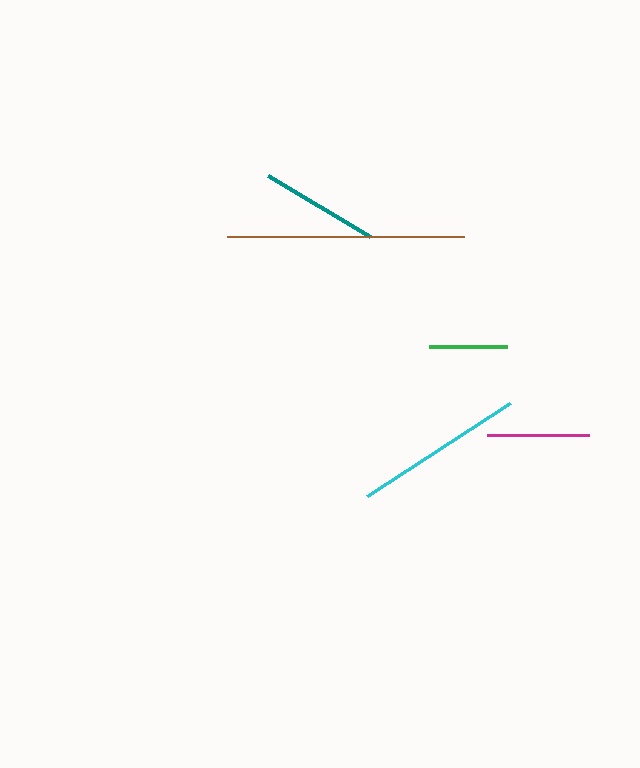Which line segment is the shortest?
The green line is the shortest at approximately 78 pixels.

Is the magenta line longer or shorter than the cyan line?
The cyan line is longer than the magenta line.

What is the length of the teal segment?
The teal segment is approximately 119 pixels long.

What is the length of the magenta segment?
The magenta segment is approximately 102 pixels long.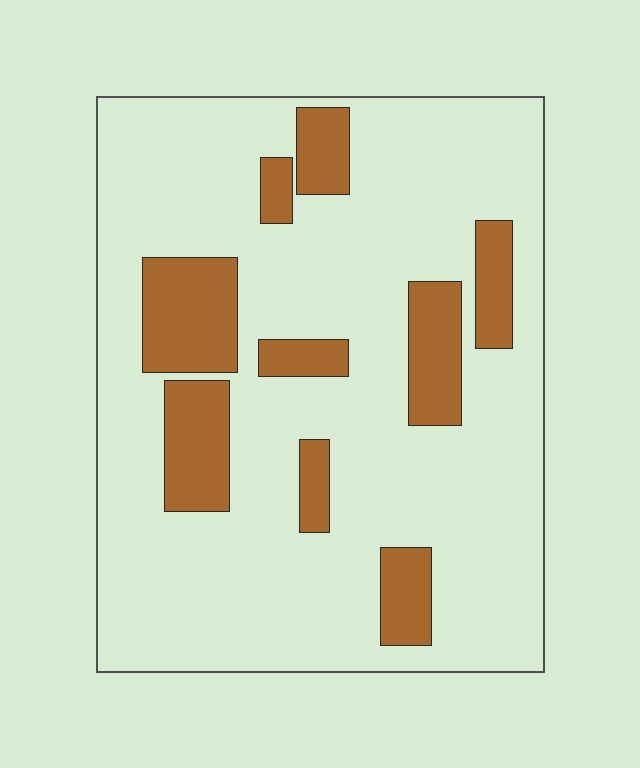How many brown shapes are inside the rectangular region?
9.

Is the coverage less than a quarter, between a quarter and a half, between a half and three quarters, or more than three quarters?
Less than a quarter.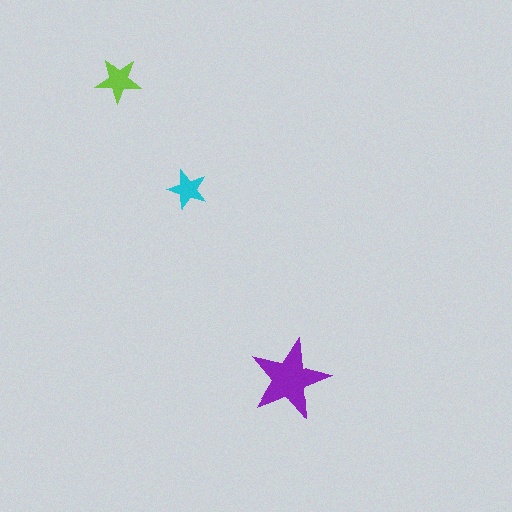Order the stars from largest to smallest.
the purple one, the lime one, the cyan one.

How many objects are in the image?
There are 3 objects in the image.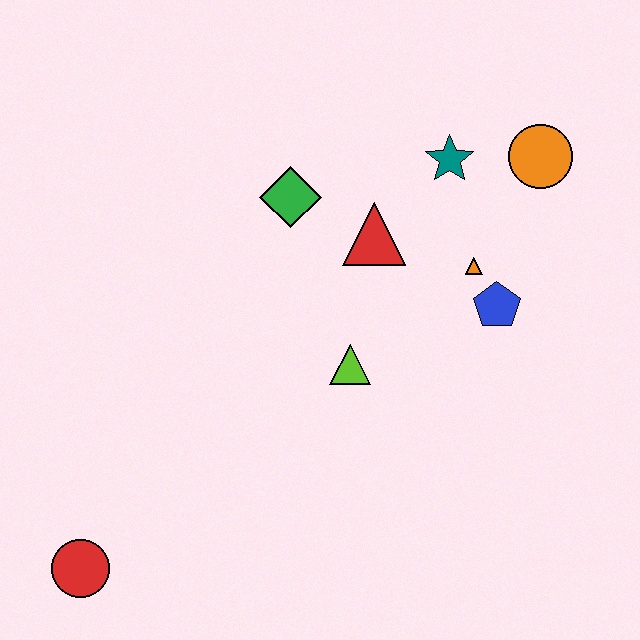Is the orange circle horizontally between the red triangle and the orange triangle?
No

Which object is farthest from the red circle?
The orange circle is farthest from the red circle.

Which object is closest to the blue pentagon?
The orange triangle is closest to the blue pentagon.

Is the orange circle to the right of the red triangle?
Yes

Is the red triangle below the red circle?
No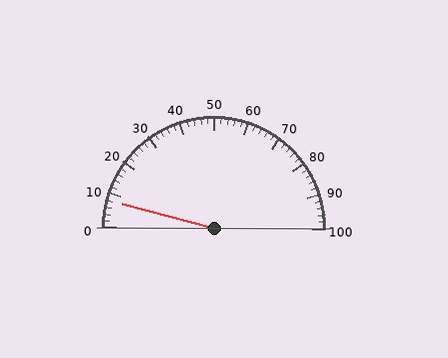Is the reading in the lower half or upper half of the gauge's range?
The reading is in the lower half of the range (0 to 100).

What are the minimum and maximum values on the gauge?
The gauge ranges from 0 to 100.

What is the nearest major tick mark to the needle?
The nearest major tick mark is 10.